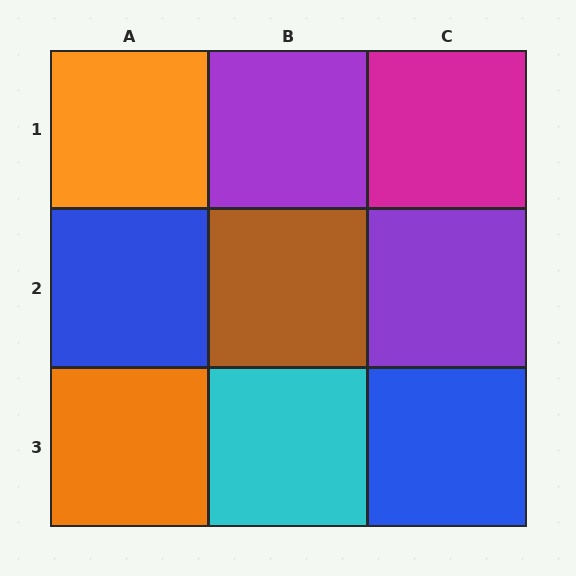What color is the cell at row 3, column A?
Orange.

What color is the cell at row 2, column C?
Purple.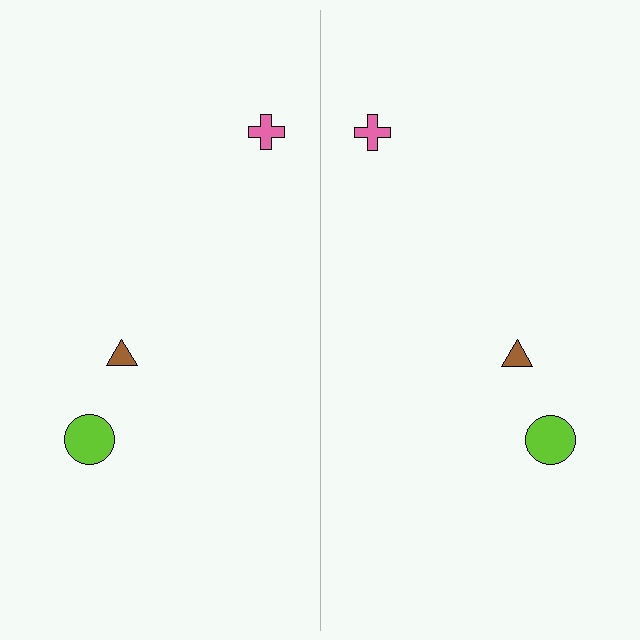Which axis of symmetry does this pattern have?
The pattern has a vertical axis of symmetry running through the center of the image.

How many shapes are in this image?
There are 6 shapes in this image.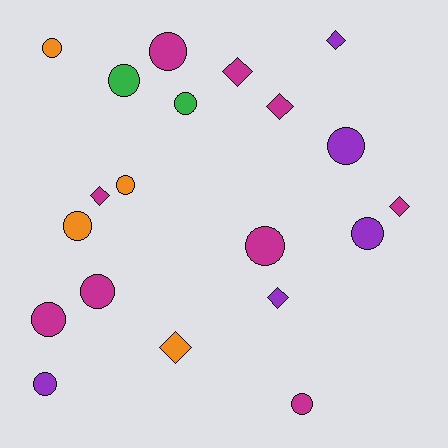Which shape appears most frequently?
Circle, with 13 objects.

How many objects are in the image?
There are 20 objects.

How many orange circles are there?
There are 3 orange circles.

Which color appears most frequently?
Magenta, with 9 objects.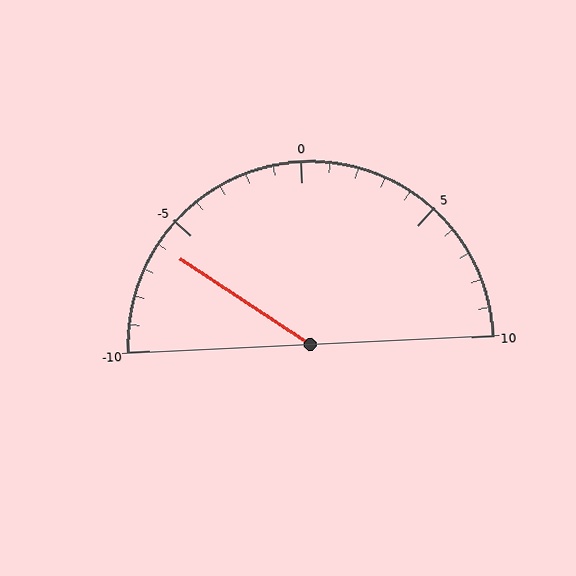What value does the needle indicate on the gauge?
The needle indicates approximately -6.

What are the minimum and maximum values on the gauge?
The gauge ranges from -10 to 10.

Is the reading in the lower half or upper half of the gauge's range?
The reading is in the lower half of the range (-10 to 10).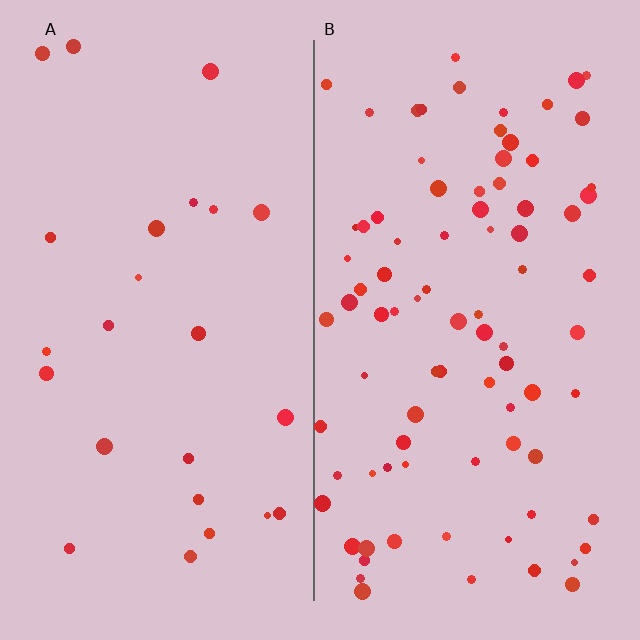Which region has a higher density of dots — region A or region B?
B (the right).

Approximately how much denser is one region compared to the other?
Approximately 3.5× — region B over region A.